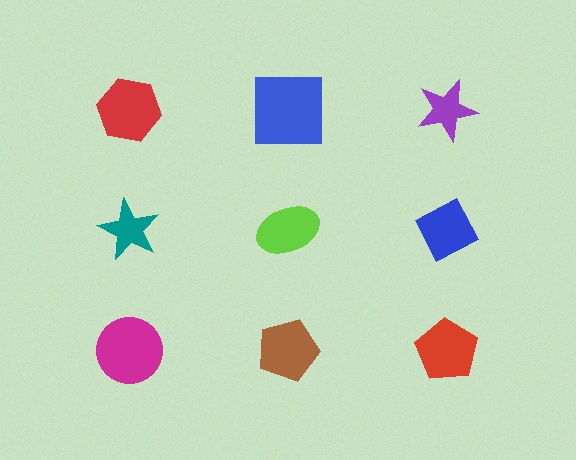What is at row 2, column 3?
A blue diamond.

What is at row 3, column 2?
A brown pentagon.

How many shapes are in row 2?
3 shapes.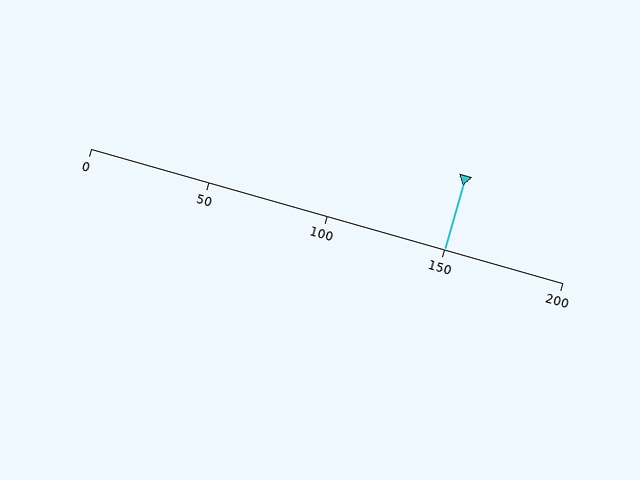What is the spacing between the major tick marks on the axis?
The major ticks are spaced 50 apart.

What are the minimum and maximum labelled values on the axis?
The axis runs from 0 to 200.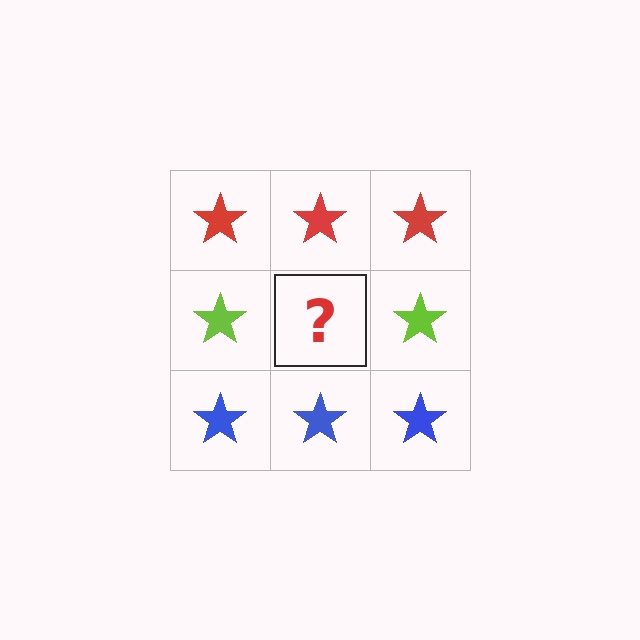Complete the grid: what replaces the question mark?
The question mark should be replaced with a lime star.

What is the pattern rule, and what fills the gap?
The rule is that each row has a consistent color. The gap should be filled with a lime star.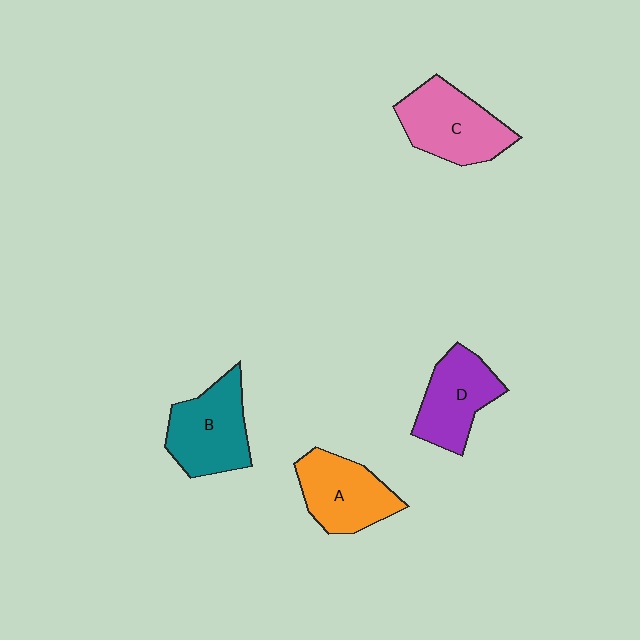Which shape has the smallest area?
Shape D (purple).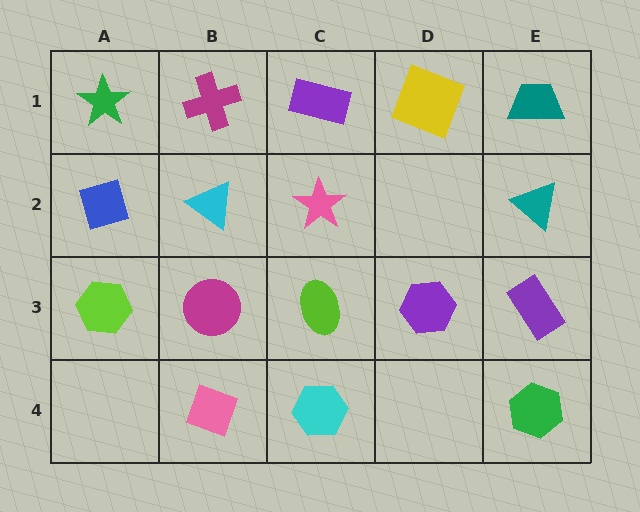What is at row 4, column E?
A green hexagon.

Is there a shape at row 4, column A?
No, that cell is empty.